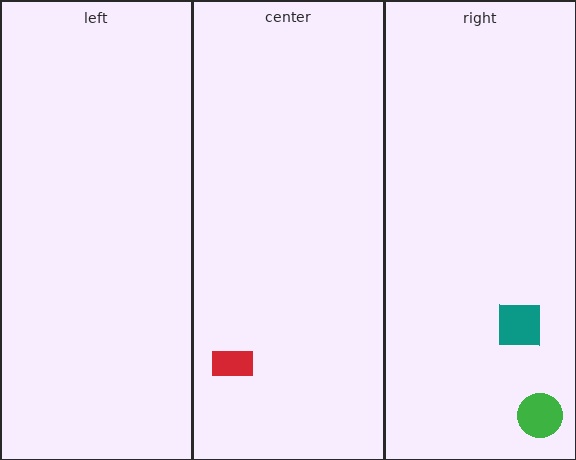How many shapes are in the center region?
1.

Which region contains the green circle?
The right region.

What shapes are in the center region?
The red rectangle.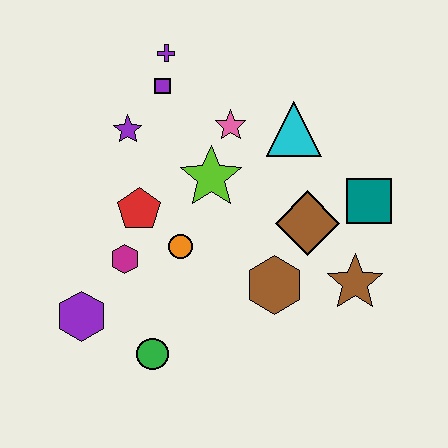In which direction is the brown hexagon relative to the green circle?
The brown hexagon is to the right of the green circle.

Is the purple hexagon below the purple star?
Yes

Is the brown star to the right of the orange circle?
Yes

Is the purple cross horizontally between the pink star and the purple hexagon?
Yes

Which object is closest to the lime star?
The pink star is closest to the lime star.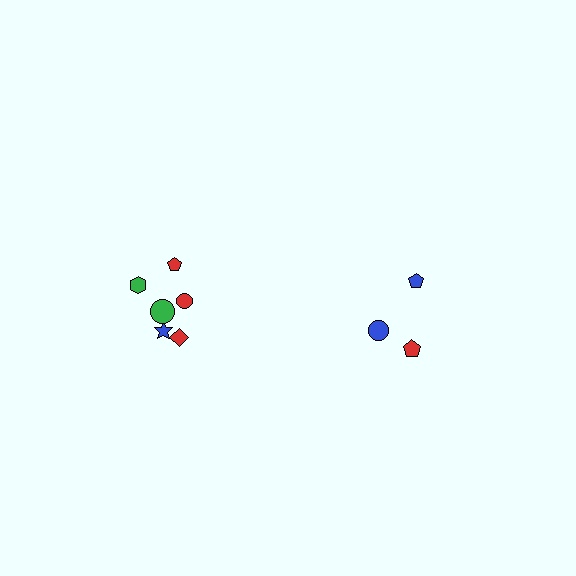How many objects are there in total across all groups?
There are 9 objects.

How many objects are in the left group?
There are 6 objects.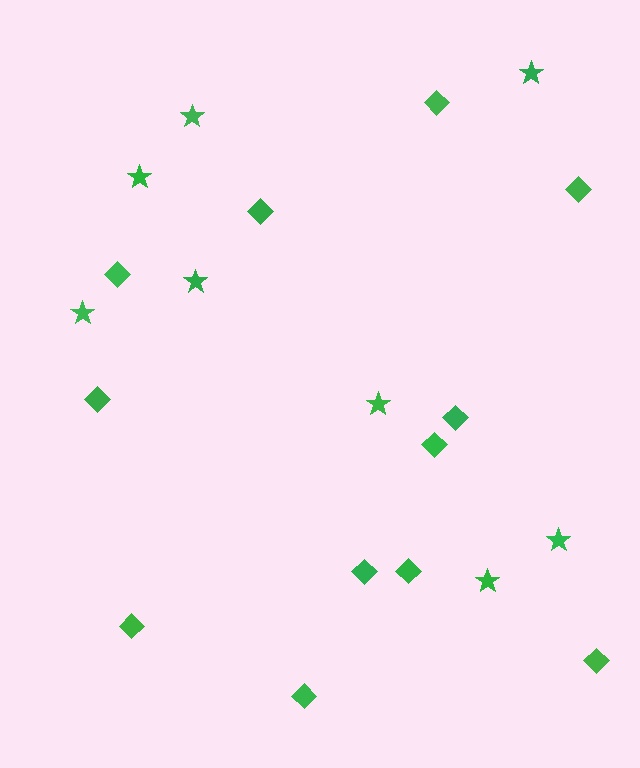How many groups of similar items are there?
There are 2 groups: one group of stars (8) and one group of diamonds (12).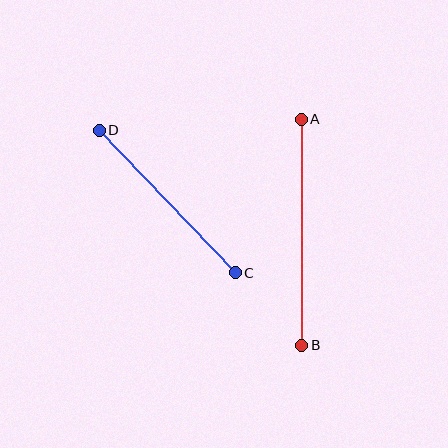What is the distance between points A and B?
The distance is approximately 226 pixels.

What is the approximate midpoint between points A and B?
The midpoint is at approximately (302, 232) pixels.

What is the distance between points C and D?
The distance is approximately 197 pixels.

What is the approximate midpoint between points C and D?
The midpoint is at approximately (167, 201) pixels.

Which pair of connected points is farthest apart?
Points A and B are farthest apart.